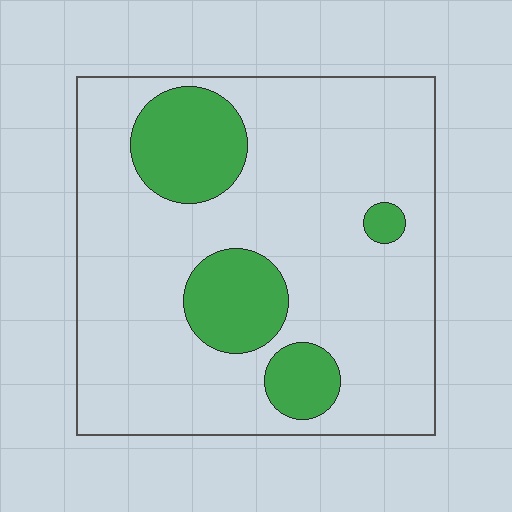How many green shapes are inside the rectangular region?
4.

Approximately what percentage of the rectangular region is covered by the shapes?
Approximately 20%.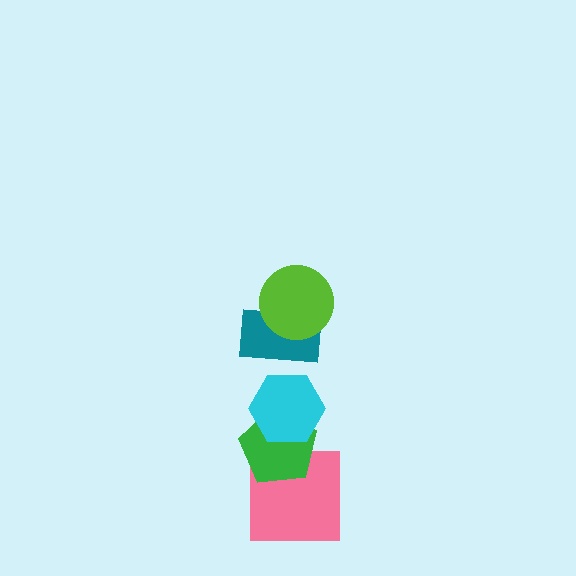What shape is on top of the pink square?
The green pentagon is on top of the pink square.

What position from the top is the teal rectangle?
The teal rectangle is 2nd from the top.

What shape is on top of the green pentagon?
The cyan hexagon is on top of the green pentagon.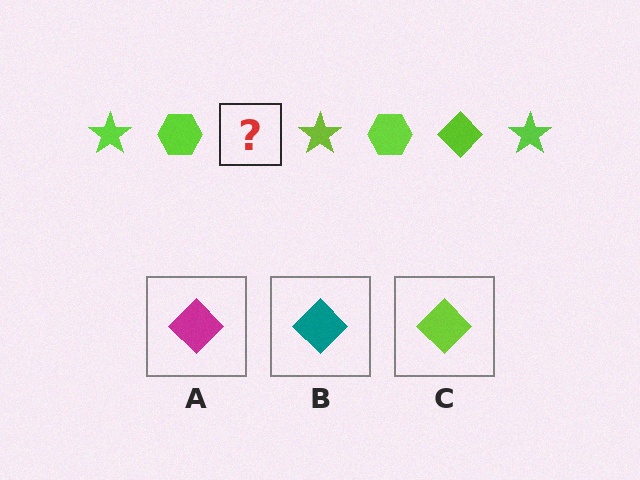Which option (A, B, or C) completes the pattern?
C.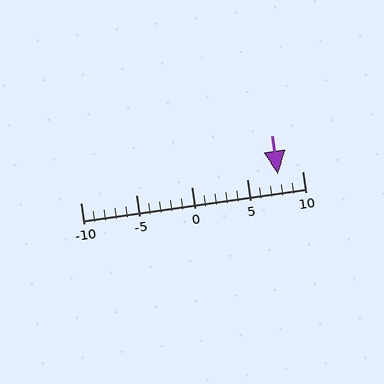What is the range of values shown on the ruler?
The ruler shows values from -10 to 10.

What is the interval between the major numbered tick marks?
The major tick marks are spaced 5 units apart.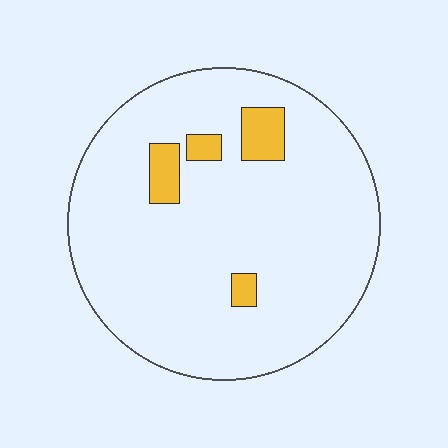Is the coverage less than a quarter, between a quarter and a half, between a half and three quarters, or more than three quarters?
Less than a quarter.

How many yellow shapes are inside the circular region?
4.